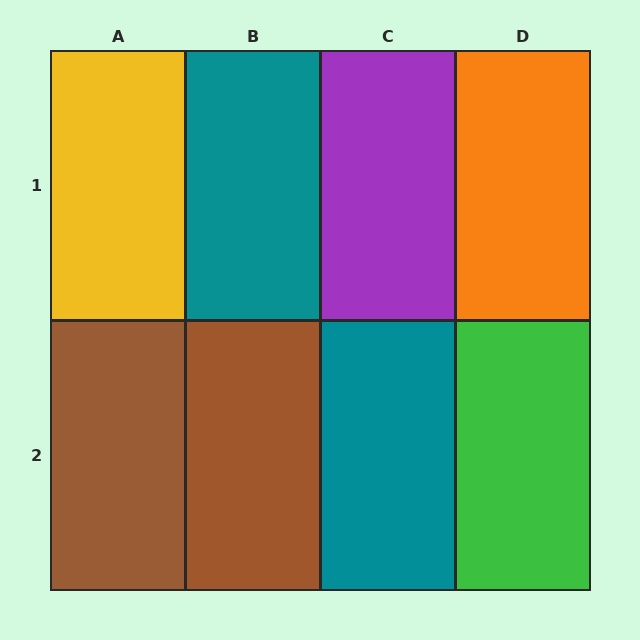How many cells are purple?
1 cell is purple.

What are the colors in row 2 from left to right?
Brown, brown, teal, green.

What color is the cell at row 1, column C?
Purple.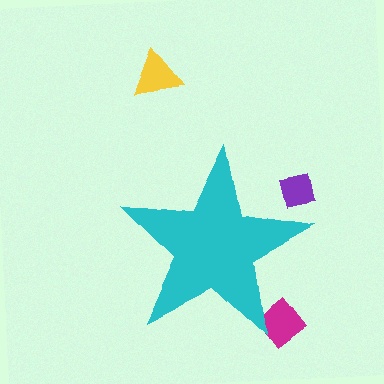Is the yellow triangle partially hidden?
No, the yellow triangle is fully visible.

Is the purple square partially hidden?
Yes, the purple square is partially hidden behind the cyan star.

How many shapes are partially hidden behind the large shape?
2 shapes are partially hidden.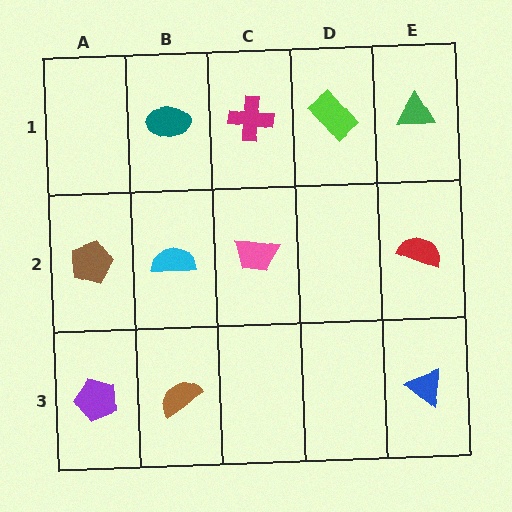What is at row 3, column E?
A blue triangle.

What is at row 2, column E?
A red semicircle.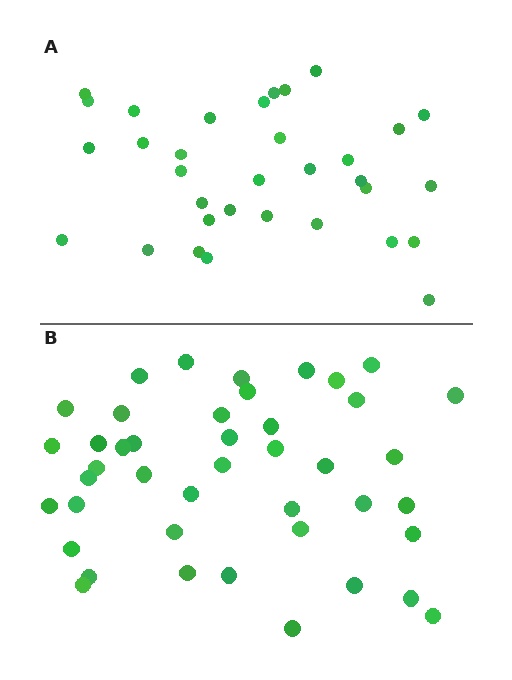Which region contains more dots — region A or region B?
Region B (the bottom region) has more dots.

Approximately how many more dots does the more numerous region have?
Region B has roughly 10 or so more dots than region A.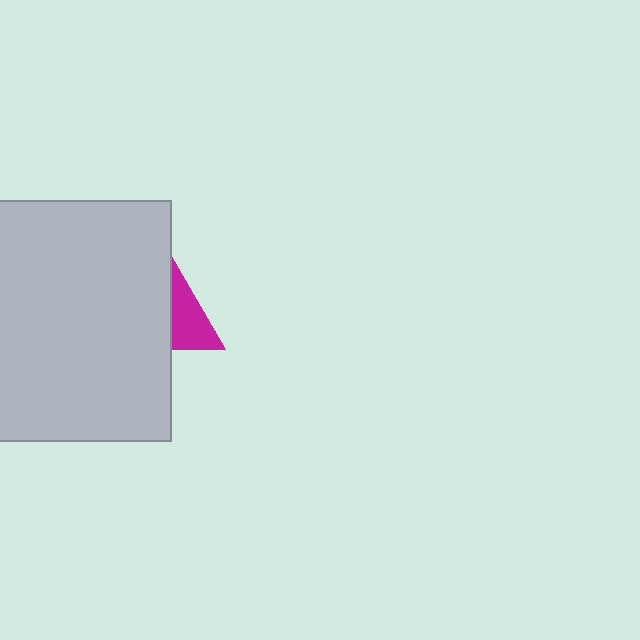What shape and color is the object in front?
The object in front is a light gray rectangle.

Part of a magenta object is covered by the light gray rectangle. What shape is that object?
It is a triangle.